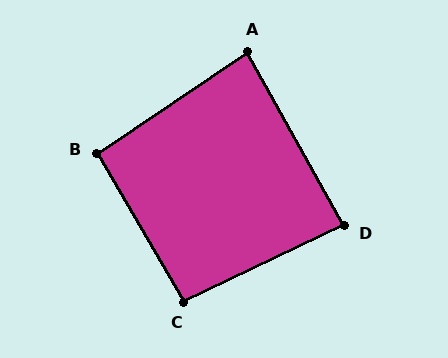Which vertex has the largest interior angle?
C, at approximately 95 degrees.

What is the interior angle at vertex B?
Approximately 94 degrees (approximately right).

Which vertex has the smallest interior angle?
A, at approximately 85 degrees.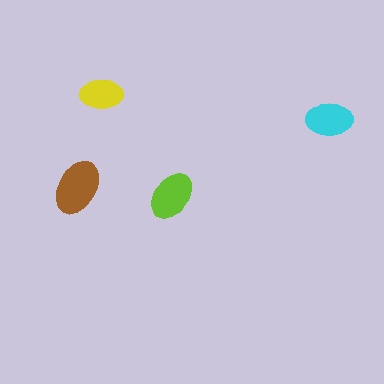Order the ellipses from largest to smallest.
the brown one, the lime one, the cyan one, the yellow one.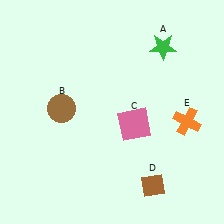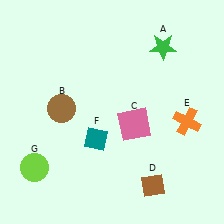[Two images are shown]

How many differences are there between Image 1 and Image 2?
There are 2 differences between the two images.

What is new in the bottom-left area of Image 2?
A teal diamond (F) was added in the bottom-left area of Image 2.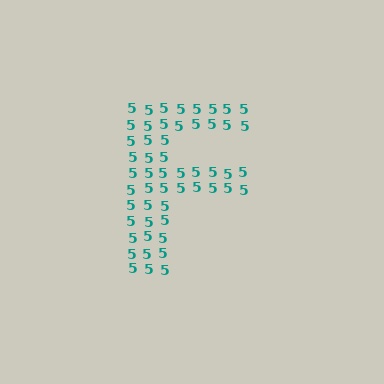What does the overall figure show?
The overall figure shows the letter F.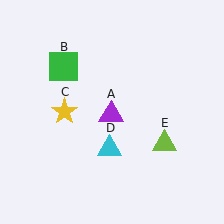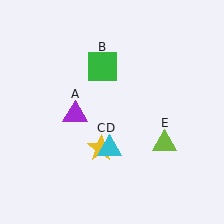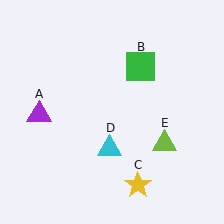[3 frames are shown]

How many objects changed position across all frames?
3 objects changed position: purple triangle (object A), green square (object B), yellow star (object C).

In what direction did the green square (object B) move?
The green square (object B) moved right.